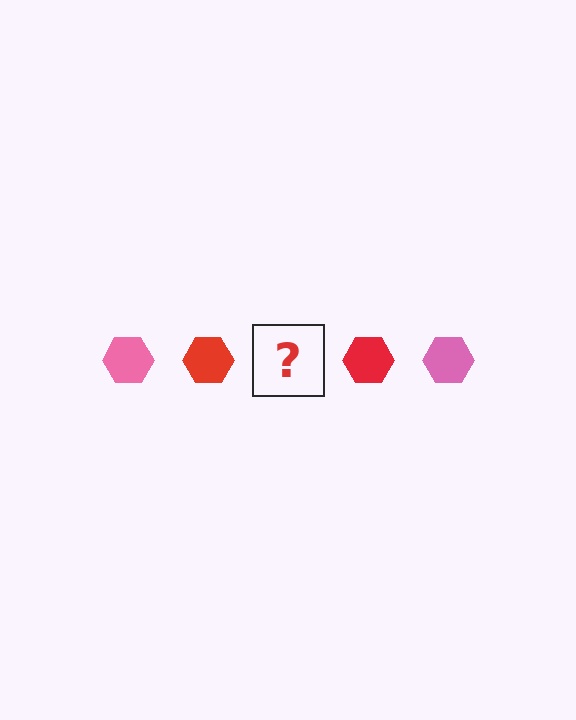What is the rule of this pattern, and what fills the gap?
The rule is that the pattern cycles through pink, red hexagons. The gap should be filled with a pink hexagon.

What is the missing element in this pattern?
The missing element is a pink hexagon.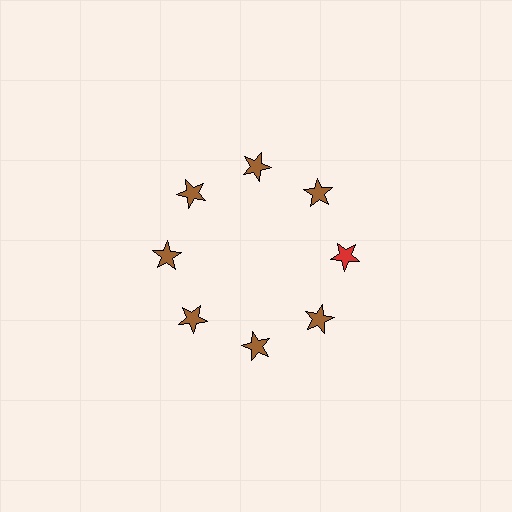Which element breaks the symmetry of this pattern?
The red star at roughly the 3 o'clock position breaks the symmetry. All other shapes are brown stars.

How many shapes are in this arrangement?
There are 8 shapes arranged in a ring pattern.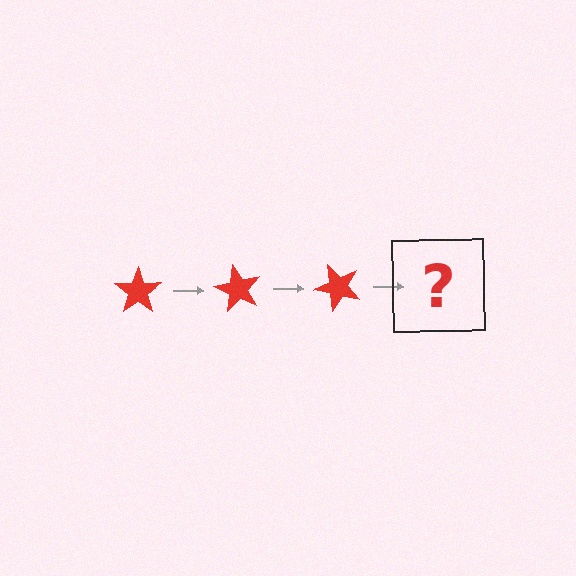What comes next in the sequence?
The next element should be a red star rotated 180 degrees.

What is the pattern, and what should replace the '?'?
The pattern is that the star rotates 60 degrees each step. The '?' should be a red star rotated 180 degrees.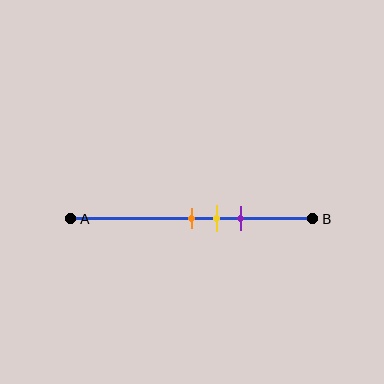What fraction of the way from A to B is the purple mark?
The purple mark is approximately 70% (0.7) of the way from A to B.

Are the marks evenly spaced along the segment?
Yes, the marks are approximately evenly spaced.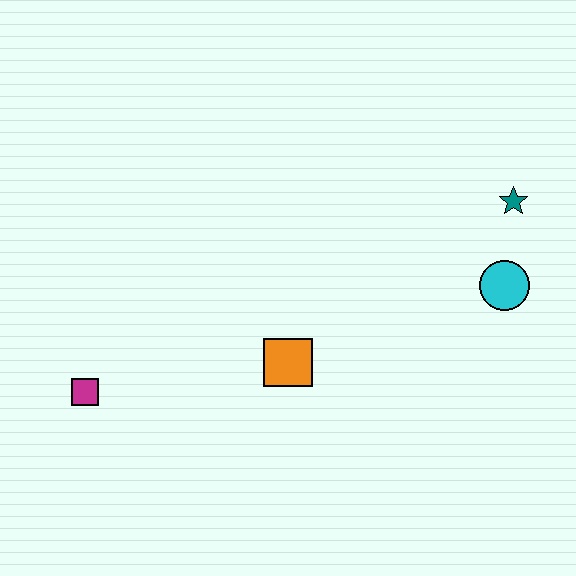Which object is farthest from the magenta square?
The teal star is farthest from the magenta square.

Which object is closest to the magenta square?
The orange square is closest to the magenta square.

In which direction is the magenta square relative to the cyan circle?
The magenta square is to the left of the cyan circle.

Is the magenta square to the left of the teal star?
Yes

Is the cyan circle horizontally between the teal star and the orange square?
Yes